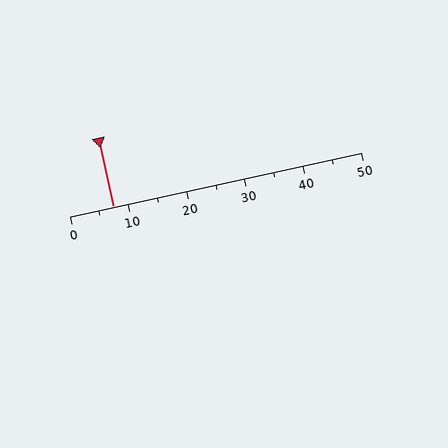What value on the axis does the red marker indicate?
The marker indicates approximately 7.5.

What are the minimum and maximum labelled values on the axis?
The axis runs from 0 to 50.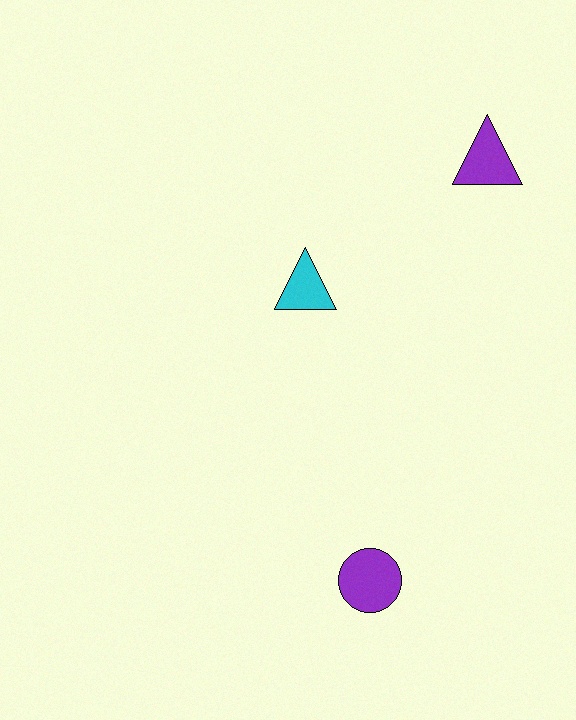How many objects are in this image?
There are 3 objects.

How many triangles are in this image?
There are 2 triangles.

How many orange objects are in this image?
There are no orange objects.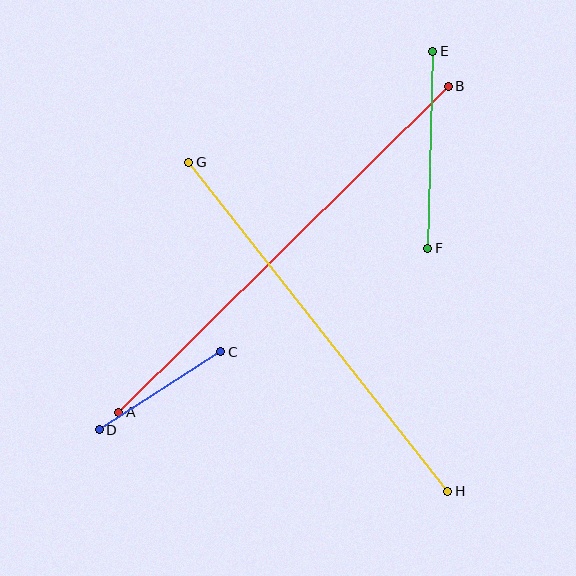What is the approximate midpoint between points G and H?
The midpoint is at approximately (318, 327) pixels.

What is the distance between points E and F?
The distance is approximately 197 pixels.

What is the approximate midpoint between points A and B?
The midpoint is at approximately (283, 249) pixels.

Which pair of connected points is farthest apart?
Points A and B are farthest apart.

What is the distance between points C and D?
The distance is approximately 145 pixels.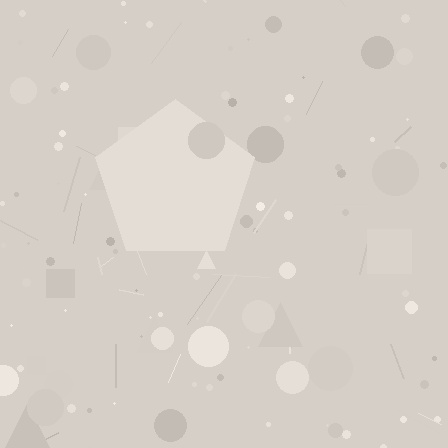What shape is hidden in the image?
A pentagon is hidden in the image.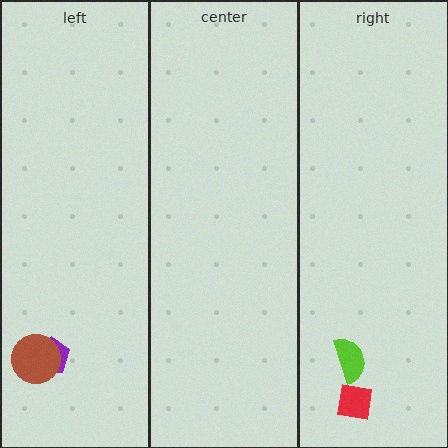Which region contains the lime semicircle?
The right region.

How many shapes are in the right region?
2.